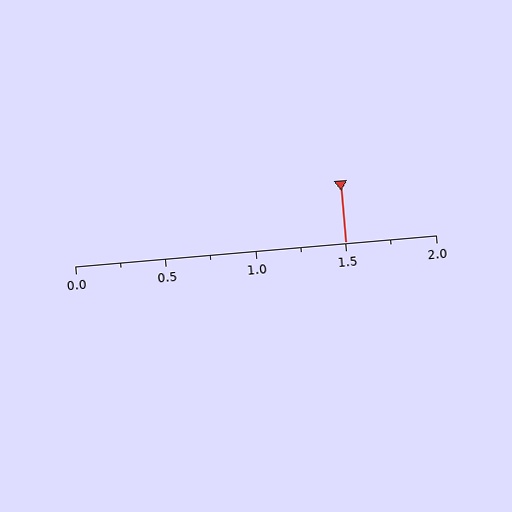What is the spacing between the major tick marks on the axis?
The major ticks are spaced 0.5 apart.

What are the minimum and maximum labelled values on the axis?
The axis runs from 0.0 to 2.0.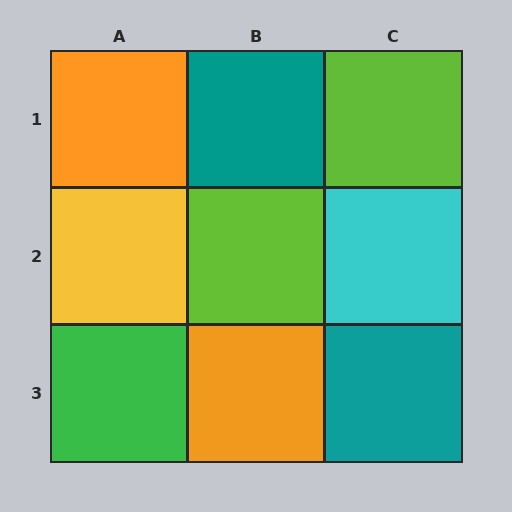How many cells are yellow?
1 cell is yellow.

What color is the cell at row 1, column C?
Lime.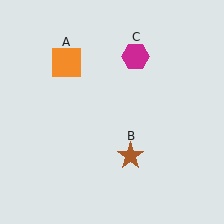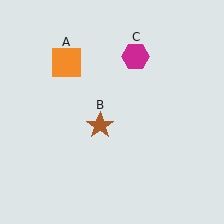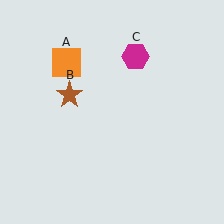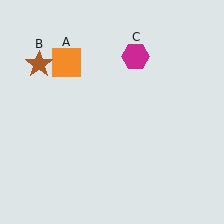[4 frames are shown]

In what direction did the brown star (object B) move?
The brown star (object B) moved up and to the left.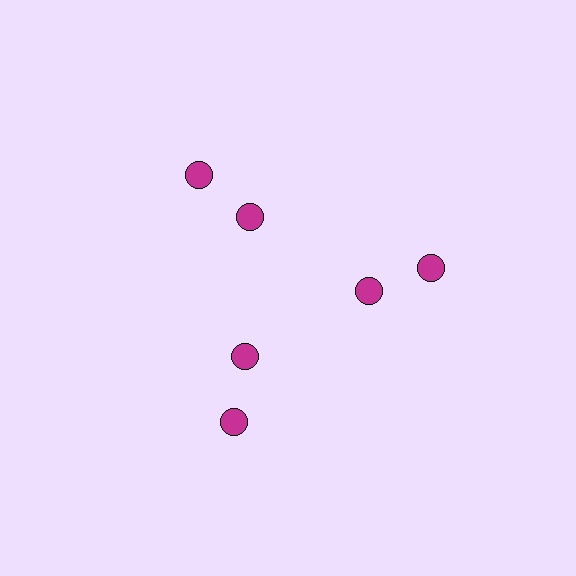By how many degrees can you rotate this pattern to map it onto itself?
The pattern maps onto itself every 120 degrees of rotation.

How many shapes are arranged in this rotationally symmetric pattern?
There are 6 shapes, arranged in 3 groups of 2.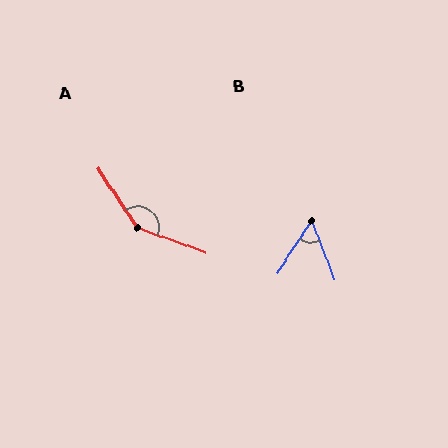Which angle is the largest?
A, at approximately 143 degrees.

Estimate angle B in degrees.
Approximately 55 degrees.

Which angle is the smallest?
B, at approximately 55 degrees.